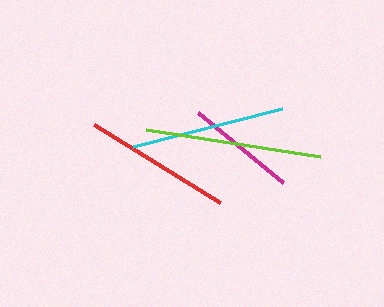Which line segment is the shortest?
The magenta line is the shortest at approximately 109 pixels.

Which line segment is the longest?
The lime line is the longest at approximately 176 pixels.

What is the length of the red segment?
The red segment is approximately 148 pixels long.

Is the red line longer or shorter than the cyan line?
The cyan line is longer than the red line.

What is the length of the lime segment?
The lime segment is approximately 176 pixels long.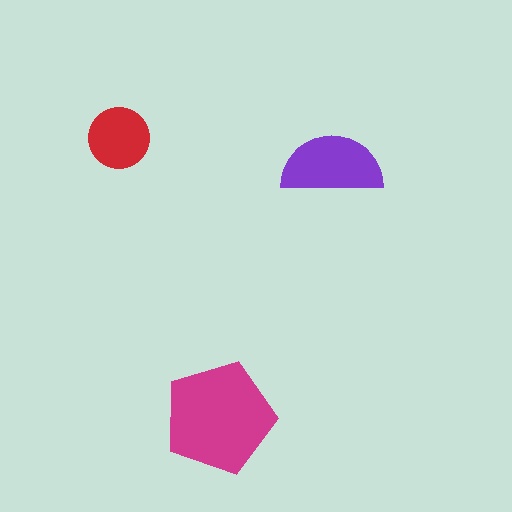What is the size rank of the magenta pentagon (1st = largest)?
1st.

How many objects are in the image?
There are 3 objects in the image.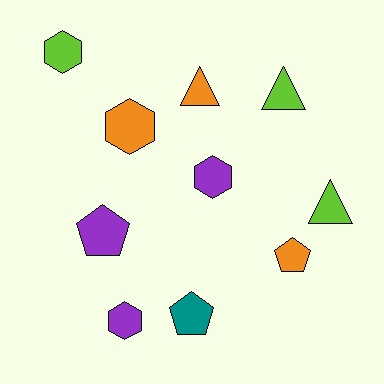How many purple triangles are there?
There are no purple triangles.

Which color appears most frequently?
Purple, with 3 objects.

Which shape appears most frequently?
Hexagon, with 4 objects.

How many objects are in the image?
There are 10 objects.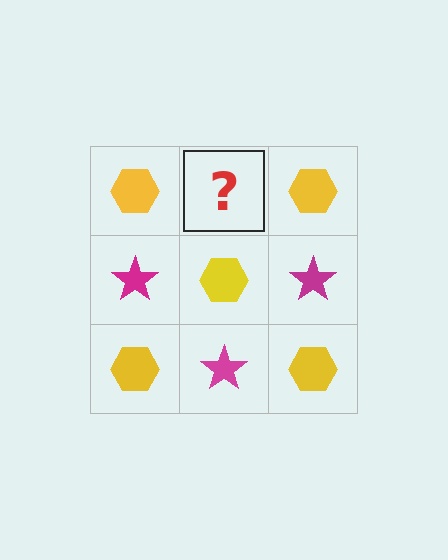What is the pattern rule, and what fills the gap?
The rule is that it alternates yellow hexagon and magenta star in a checkerboard pattern. The gap should be filled with a magenta star.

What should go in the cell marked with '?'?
The missing cell should contain a magenta star.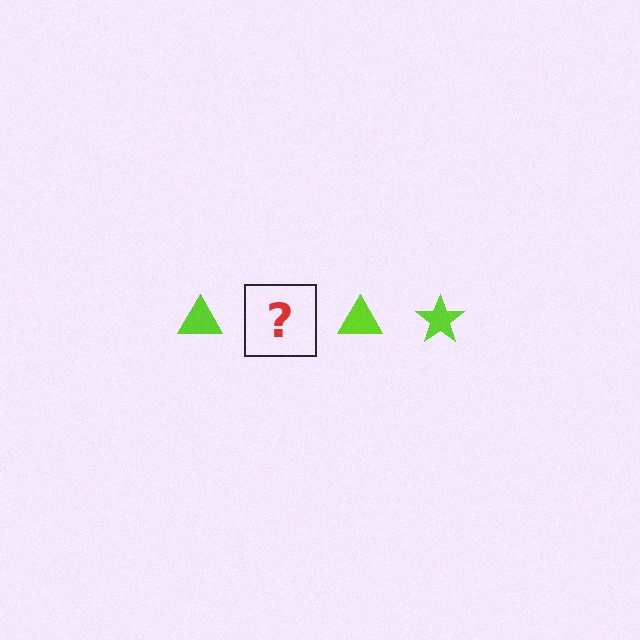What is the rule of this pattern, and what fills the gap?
The rule is that the pattern cycles through triangle, star shapes in lime. The gap should be filled with a lime star.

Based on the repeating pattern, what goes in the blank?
The blank should be a lime star.